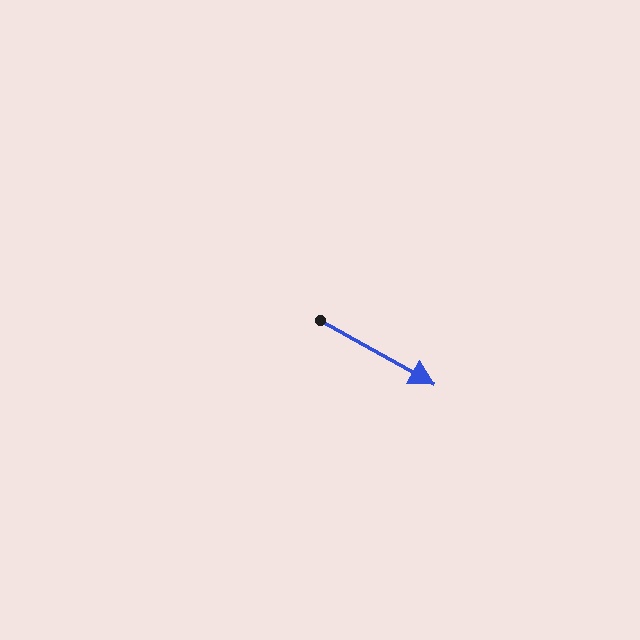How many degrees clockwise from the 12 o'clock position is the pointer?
Approximately 119 degrees.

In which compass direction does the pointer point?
Southeast.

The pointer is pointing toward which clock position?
Roughly 4 o'clock.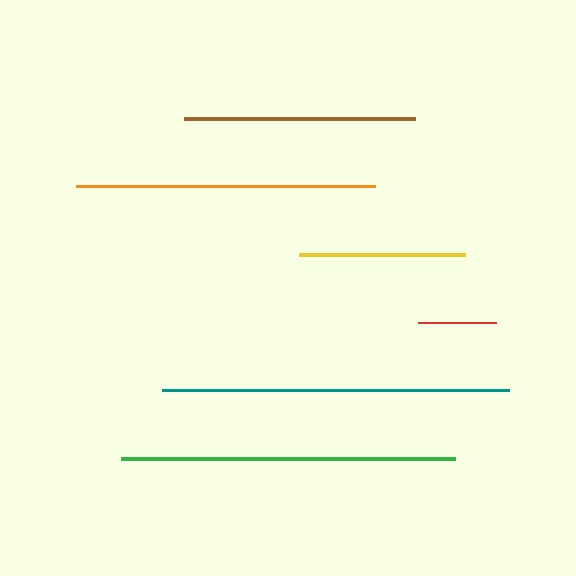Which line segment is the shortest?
The red line is the shortest at approximately 78 pixels.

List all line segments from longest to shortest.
From longest to shortest: teal, green, orange, brown, yellow, red.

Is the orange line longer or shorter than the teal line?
The teal line is longer than the orange line.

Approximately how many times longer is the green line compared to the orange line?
The green line is approximately 1.1 times the length of the orange line.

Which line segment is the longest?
The teal line is the longest at approximately 347 pixels.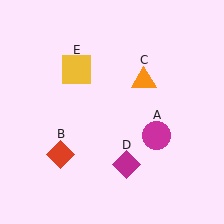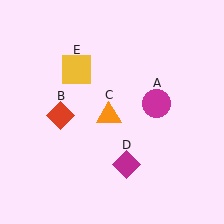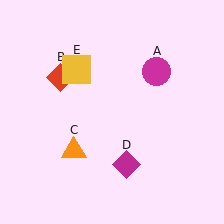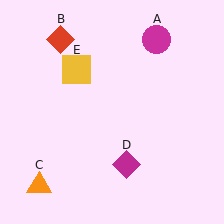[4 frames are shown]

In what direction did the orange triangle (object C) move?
The orange triangle (object C) moved down and to the left.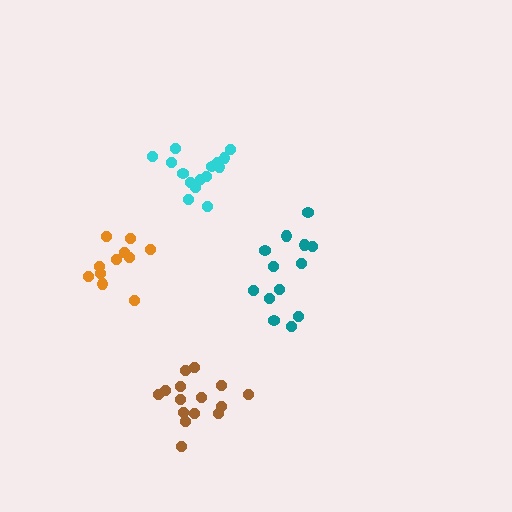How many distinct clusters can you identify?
There are 4 distinct clusters.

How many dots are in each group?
Group 1: 13 dots, Group 2: 11 dots, Group 3: 15 dots, Group 4: 15 dots (54 total).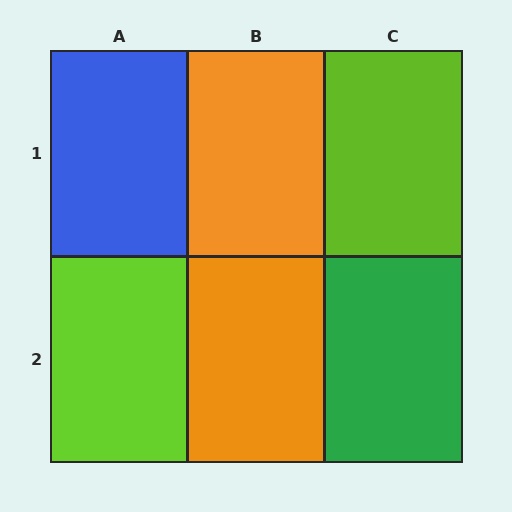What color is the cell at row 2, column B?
Orange.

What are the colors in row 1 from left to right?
Blue, orange, lime.